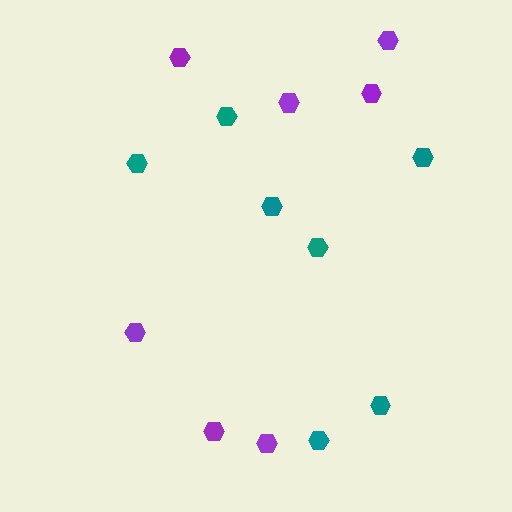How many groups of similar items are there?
There are 2 groups: one group of teal hexagons (7) and one group of purple hexagons (7).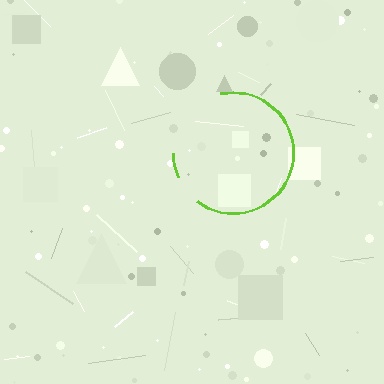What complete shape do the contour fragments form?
The contour fragments form a circle.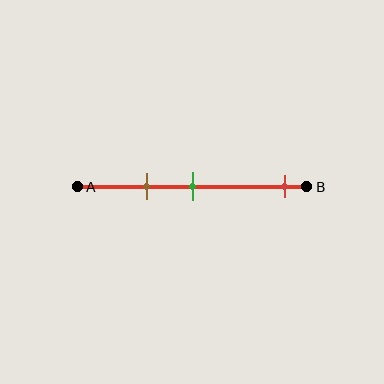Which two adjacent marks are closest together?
The brown and green marks are the closest adjacent pair.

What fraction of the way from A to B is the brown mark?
The brown mark is approximately 30% (0.3) of the way from A to B.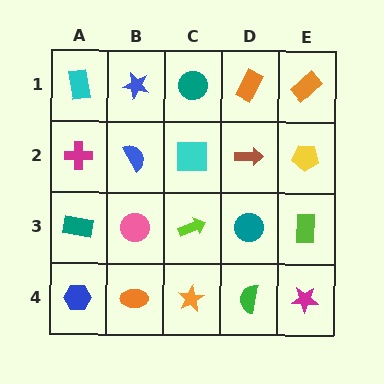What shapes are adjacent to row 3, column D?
A brown arrow (row 2, column D), a green semicircle (row 4, column D), a lime arrow (row 3, column C), a lime rectangle (row 3, column E).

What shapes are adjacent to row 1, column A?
A magenta cross (row 2, column A), a blue star (row 1, column B).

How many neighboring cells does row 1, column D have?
3.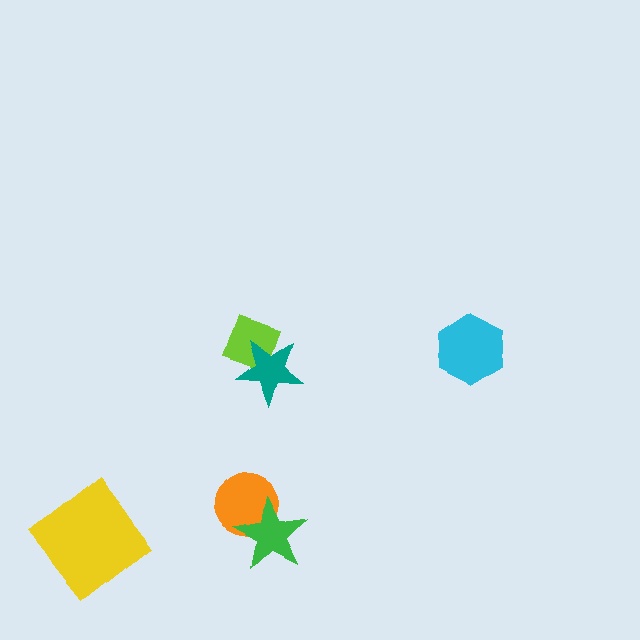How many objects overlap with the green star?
1 object overlaps with the green star.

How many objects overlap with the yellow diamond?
0 objects overlap with the yellow diamond.